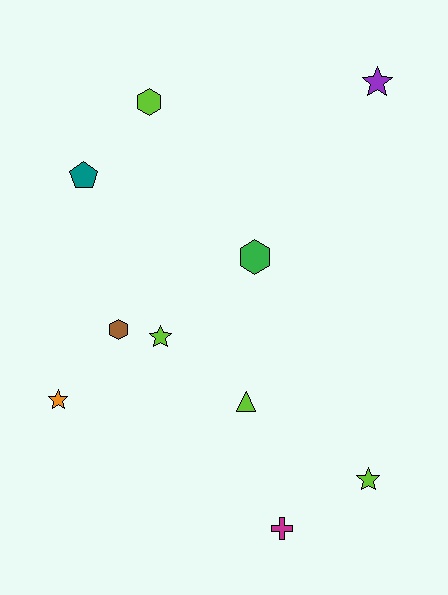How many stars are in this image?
There are 4 stars.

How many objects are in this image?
There are 10 objects.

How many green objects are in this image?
There is 1 green object.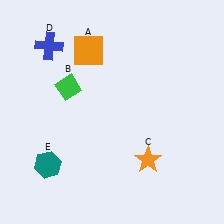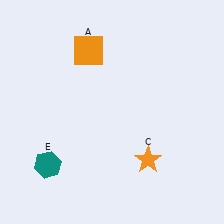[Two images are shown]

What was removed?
The green diamond (B), the blue cross (D) were removed in Image 2.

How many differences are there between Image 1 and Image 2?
There are 2 differences between the two images.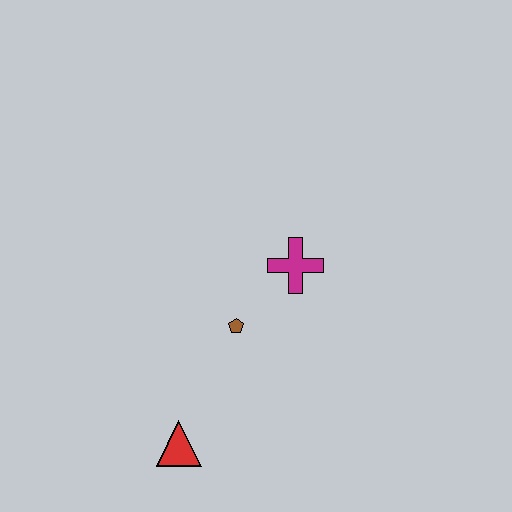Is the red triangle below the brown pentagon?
Yes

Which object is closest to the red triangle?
The brown pentagon is closest to the red triangle.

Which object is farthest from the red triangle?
The magenta cross is farthest from the red triangle.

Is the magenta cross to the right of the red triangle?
Yes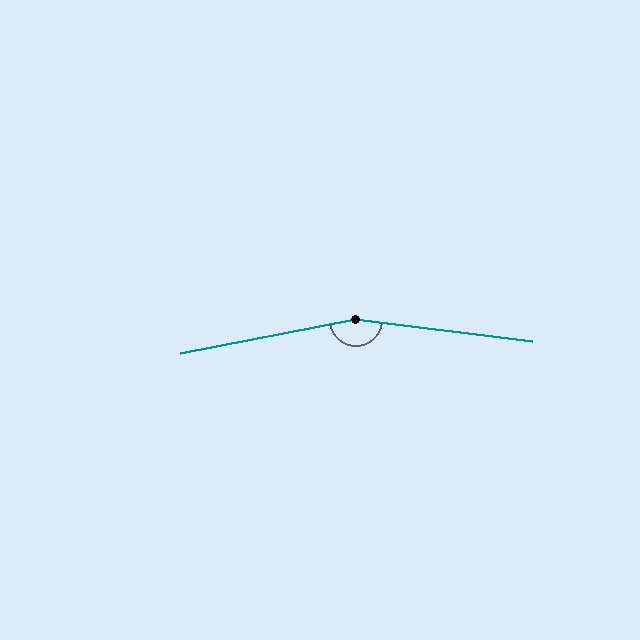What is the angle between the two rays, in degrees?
Approximately 162 degrees.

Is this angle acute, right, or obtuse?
It is obtuse.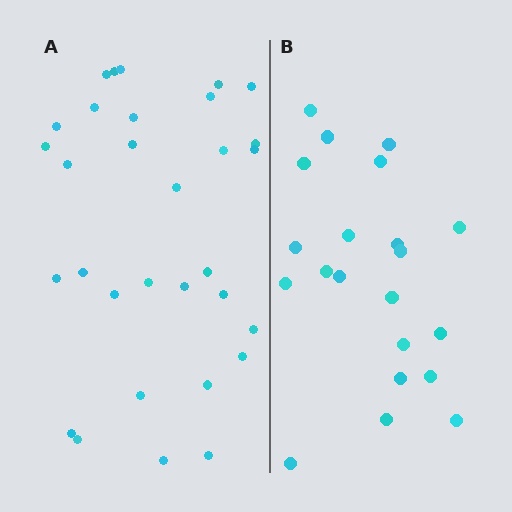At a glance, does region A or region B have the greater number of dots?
Region A (the left region) has more dots.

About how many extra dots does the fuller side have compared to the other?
Region A has roughly 10 or so more dots than region B.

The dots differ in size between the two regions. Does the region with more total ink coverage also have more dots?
No. Region B has more total ink coverage because its dots are larger, but region A actually contains more individual dots. Total area can be misleading — the number of items is what matters here.